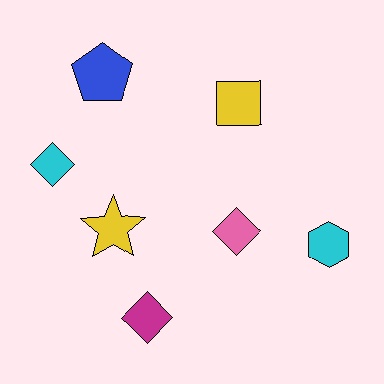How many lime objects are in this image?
There are no lime objects.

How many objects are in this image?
There are 7 objects.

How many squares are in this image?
There is 1 square.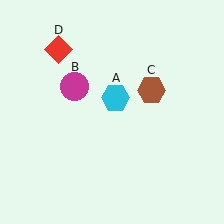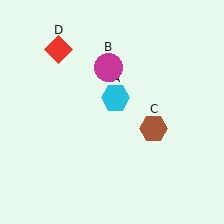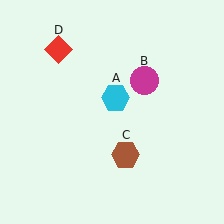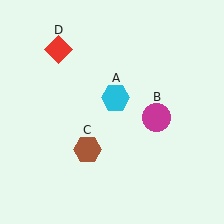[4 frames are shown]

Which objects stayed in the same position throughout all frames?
Cyan hexagon (object A) and red diamond (object D) remained stationary.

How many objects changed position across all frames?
2 objects changed position: magenta circle (object B), brown hexagon (object C).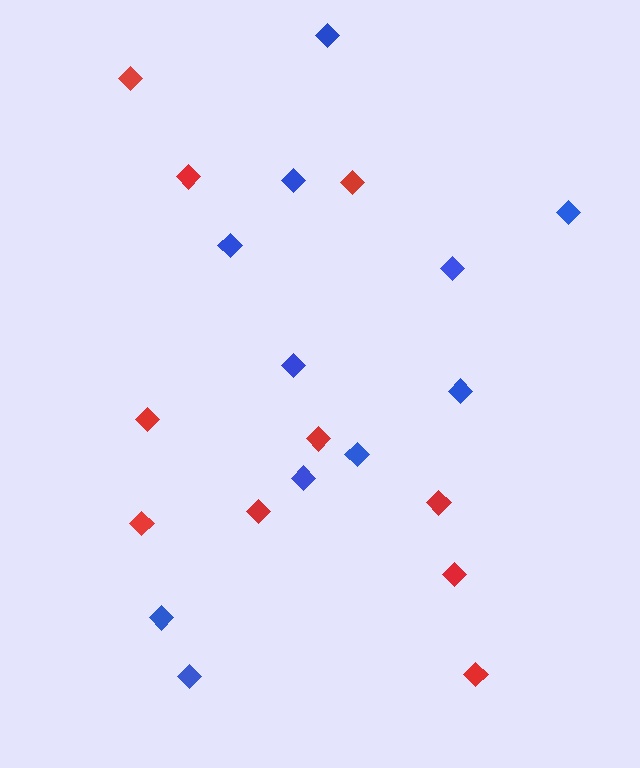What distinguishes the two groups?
There are 2 groups: one group of red diamonds (10) and one group of blue diamonds (11).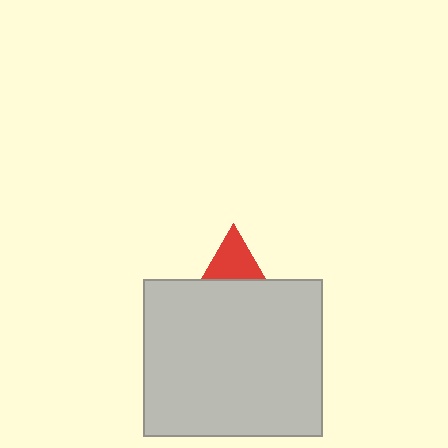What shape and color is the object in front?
The object in front is a light gray rectangle.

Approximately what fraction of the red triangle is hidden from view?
Roughly 61% of the red triangle is hidden behind the light gray rectangle.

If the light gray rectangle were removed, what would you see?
You would see the complete red triangle.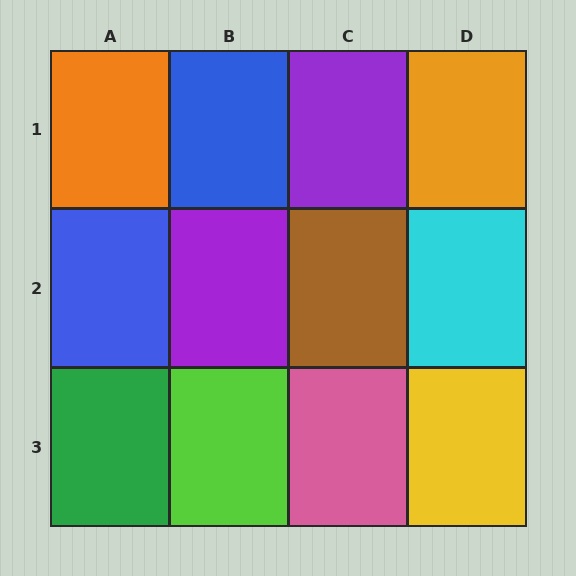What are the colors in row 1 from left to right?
Orange, blue, purple, orange.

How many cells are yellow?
1 cell is yellow.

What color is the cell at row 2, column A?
Blue.